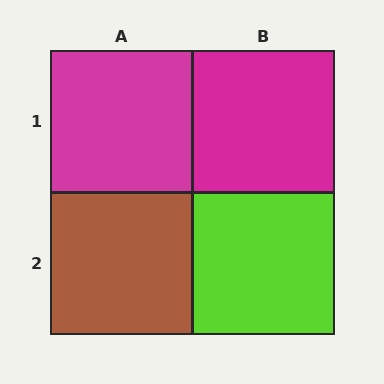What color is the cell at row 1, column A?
Magenta.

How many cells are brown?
1 cell is brown.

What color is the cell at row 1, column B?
Magenta.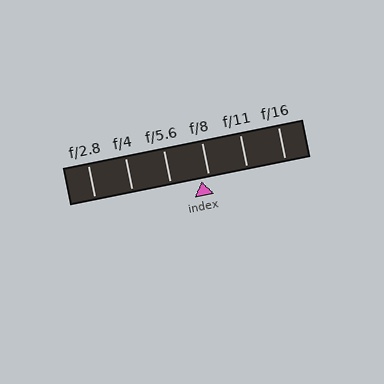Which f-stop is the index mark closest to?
The index mark is closest to f/8.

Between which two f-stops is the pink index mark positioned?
The index mark is between f/5.6 and f/8.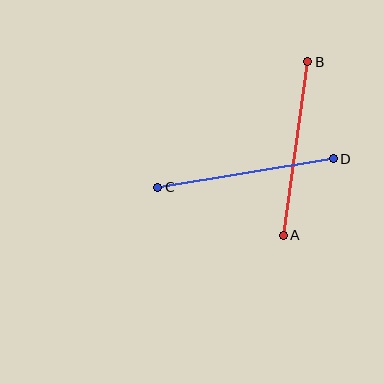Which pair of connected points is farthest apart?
Points C and D are farthest apart.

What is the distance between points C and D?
The distance is approximately 178 pixels.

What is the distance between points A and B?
The distance is approximately 175 pixels.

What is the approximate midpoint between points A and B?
The midpoint is at approximately (296, 148) pixels.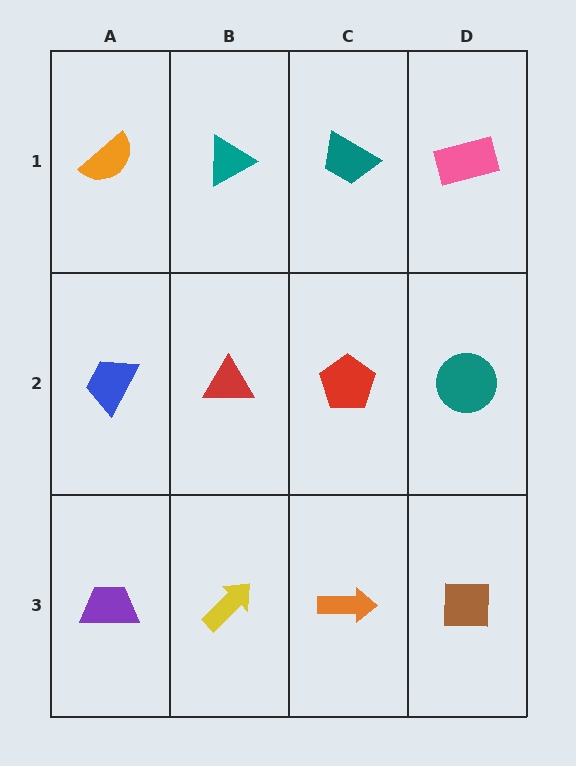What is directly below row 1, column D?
A teal circle.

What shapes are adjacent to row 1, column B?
A red triangle (row 2, column B), an orange semicircle (row 1, column A), a teal trapezoid (row 1, column C).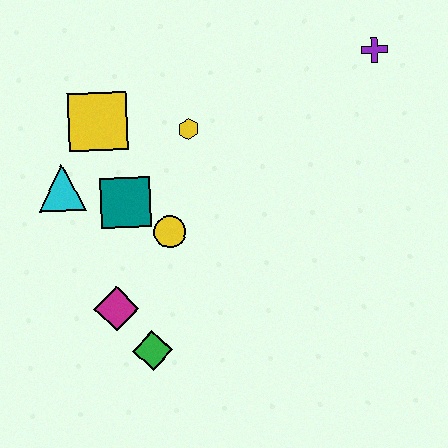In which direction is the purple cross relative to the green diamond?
The purple cross is above the green diamond.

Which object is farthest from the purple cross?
The green diamond is farthest from the purple cross.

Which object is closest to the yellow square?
The cyan triangle is closest to the yellow square.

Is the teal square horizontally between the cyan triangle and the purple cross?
Yes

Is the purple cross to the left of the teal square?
No